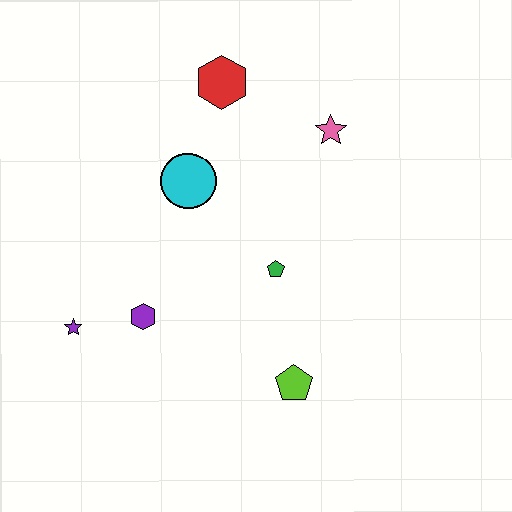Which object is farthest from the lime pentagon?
The red hexagon is farthest from the lime pentagon.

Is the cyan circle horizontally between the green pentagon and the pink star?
No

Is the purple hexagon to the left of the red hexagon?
Yes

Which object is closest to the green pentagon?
The lime pentagon is closest to the green pentagon.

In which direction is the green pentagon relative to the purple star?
The green pentagon is to the right of the purple star.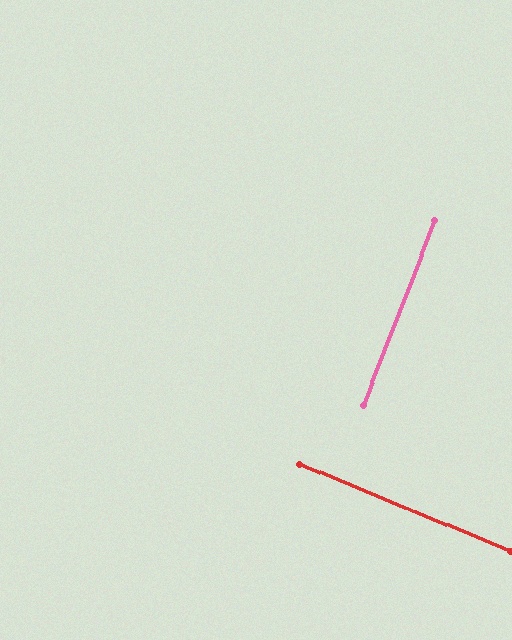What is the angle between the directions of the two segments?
Approximately 89 degrees.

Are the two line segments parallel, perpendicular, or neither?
Perpendicular — they meet at approximately 89°.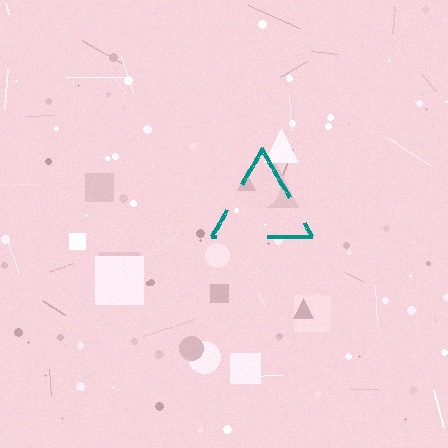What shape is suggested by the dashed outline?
The dashed outline suggests a triangle.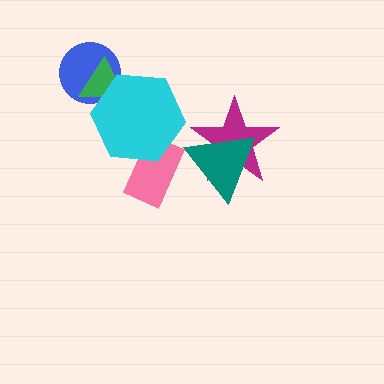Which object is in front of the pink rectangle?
The cyan hexagon is in front of the pink rectangle.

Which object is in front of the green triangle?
The cyan hexagon is in front of the green triangle.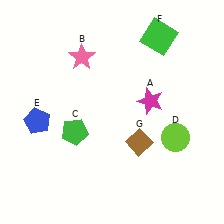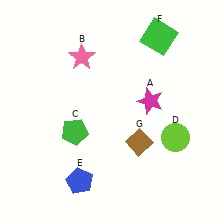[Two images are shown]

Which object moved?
The blue pentagon (E) moved down.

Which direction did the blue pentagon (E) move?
The blue pentagon (E) moved down.